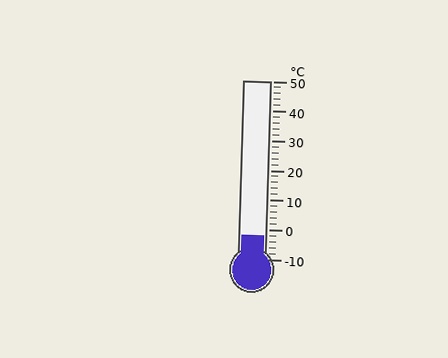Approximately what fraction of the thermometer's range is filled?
The thermometer is filled to approximately 15% of its range.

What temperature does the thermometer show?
The thermometer shows approximately -2°C.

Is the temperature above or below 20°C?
The temperature is below 20°C.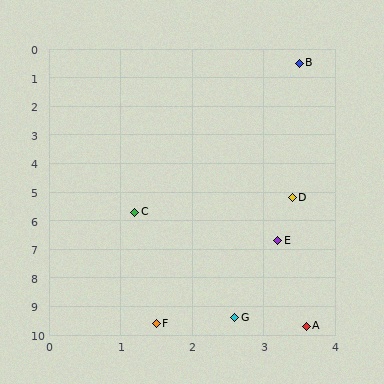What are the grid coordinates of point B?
Point B is at approximately (3.5, 0.5).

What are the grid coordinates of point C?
Point C is at approximately (1.2, 5.7).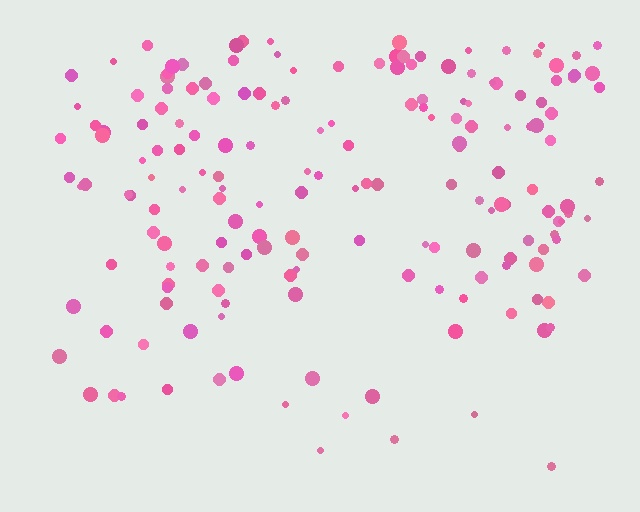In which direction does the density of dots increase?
From bottom to top, with the top side densest.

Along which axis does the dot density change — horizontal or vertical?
Vertical.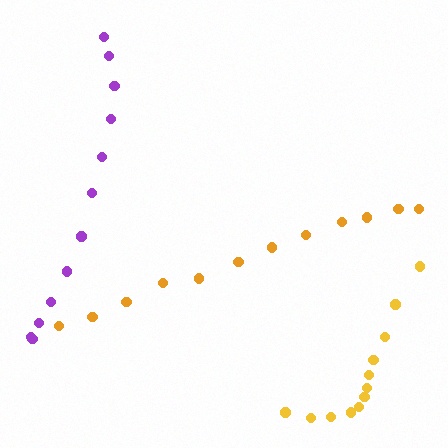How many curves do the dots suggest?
There are 3 distinct paths.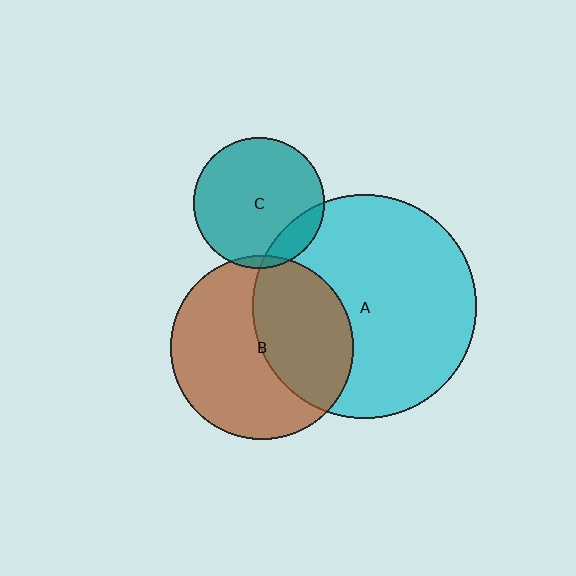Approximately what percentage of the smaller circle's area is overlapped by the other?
Approximately 40%.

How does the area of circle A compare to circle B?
Approximately 1.5 times.